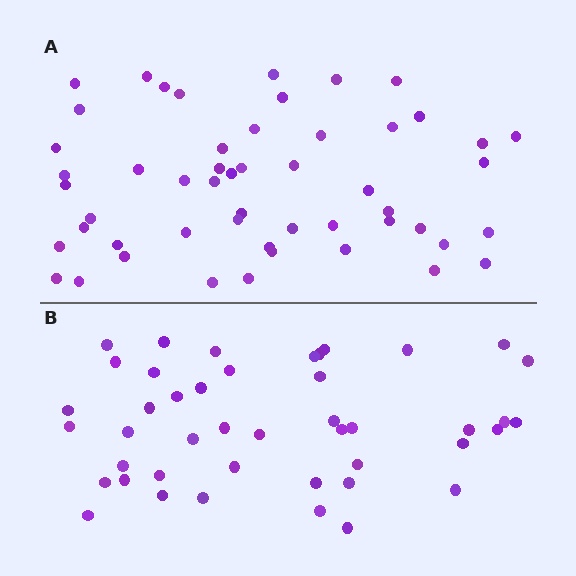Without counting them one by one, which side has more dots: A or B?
Region A (the top region) has more dots.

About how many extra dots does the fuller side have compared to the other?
Region A has roughly 8 or so more dots than region B.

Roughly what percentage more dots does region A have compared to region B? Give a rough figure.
About 20% more.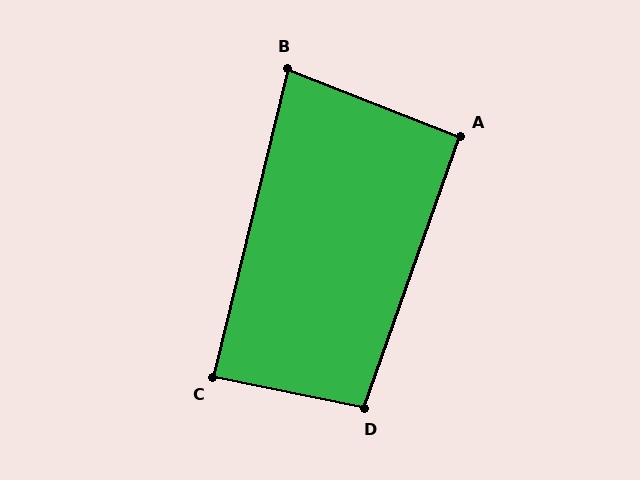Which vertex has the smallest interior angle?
B, at approximately 82 degrees.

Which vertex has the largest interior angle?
D, at approximately 98 degrees.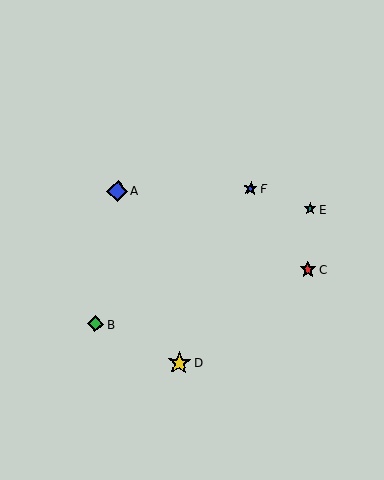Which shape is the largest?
The yellow star (labeled D) is the largest.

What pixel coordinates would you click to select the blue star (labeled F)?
Click at (250, 188) to select the blue star F.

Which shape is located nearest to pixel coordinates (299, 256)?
The red star (labeled C) at (308, 270) is nearest to that location.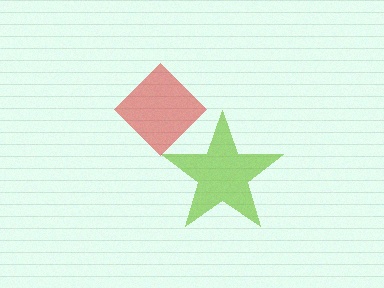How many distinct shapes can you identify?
There are 2 distinct shapes: a lime star, a red diamond.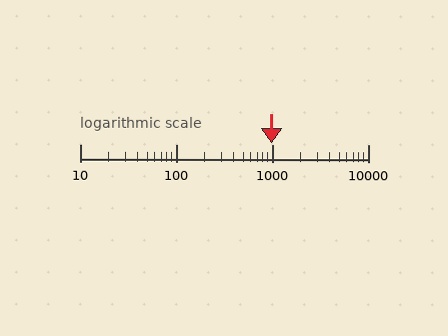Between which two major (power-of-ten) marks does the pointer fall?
The pointer is between 100 and 1000.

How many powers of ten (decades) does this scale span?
The scale spans 3 decades, from 10 to 10000.